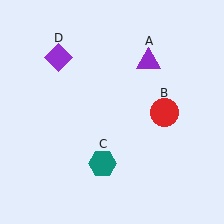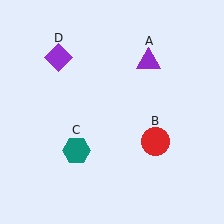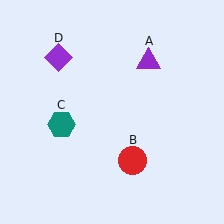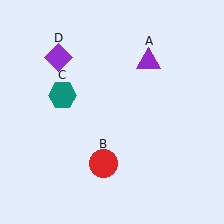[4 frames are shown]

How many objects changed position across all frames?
2 objects changed position: red circle (object B), teal hexagon (object C).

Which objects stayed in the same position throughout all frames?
Purple triangle (object A) and purple diamond (object D) remained stationary.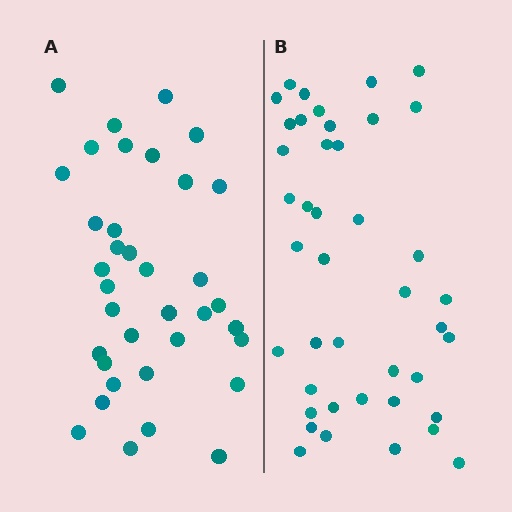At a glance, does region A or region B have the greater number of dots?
Region B (the right region) has more dots.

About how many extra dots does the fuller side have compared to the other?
Region B has about 6 more dots than region A.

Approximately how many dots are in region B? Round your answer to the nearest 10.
About 40 dots. (The exact count is 42, which rounds to 40.)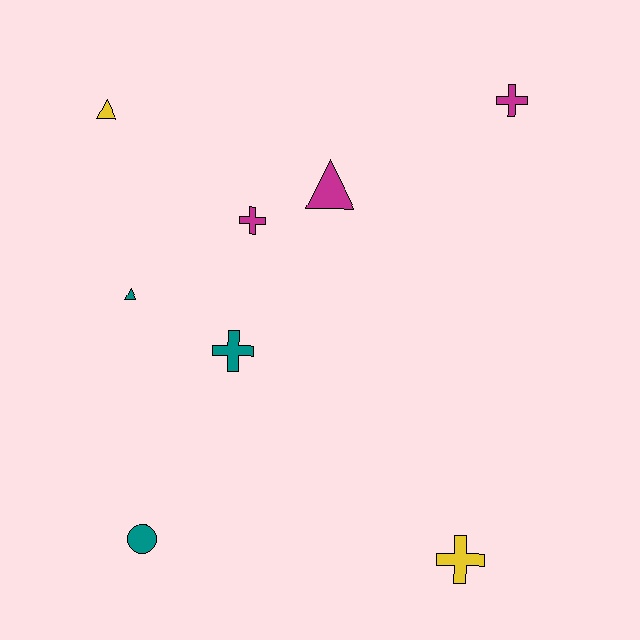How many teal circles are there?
There is 1 teal circle.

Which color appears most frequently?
Magenta, with 3 objects.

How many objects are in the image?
There are 8 objects.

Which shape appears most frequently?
Cross, with 4 objects.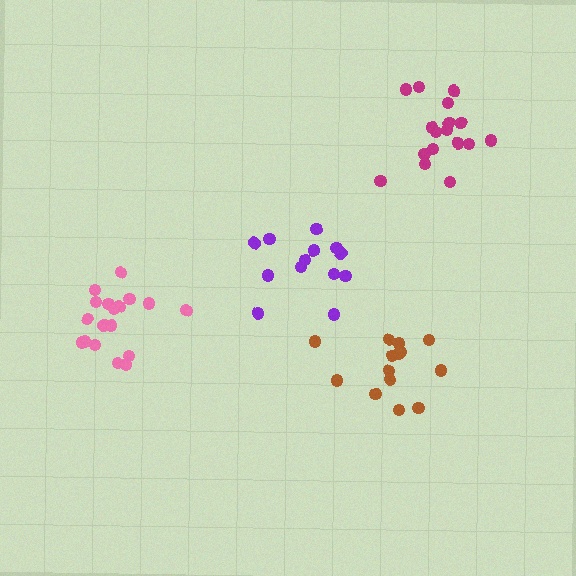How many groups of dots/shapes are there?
There are 4 groups.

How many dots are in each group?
Group 1: 18 dots, Group 2: 17 dots, Group 3: 13 dots, Group 4: 14 dots (62 total).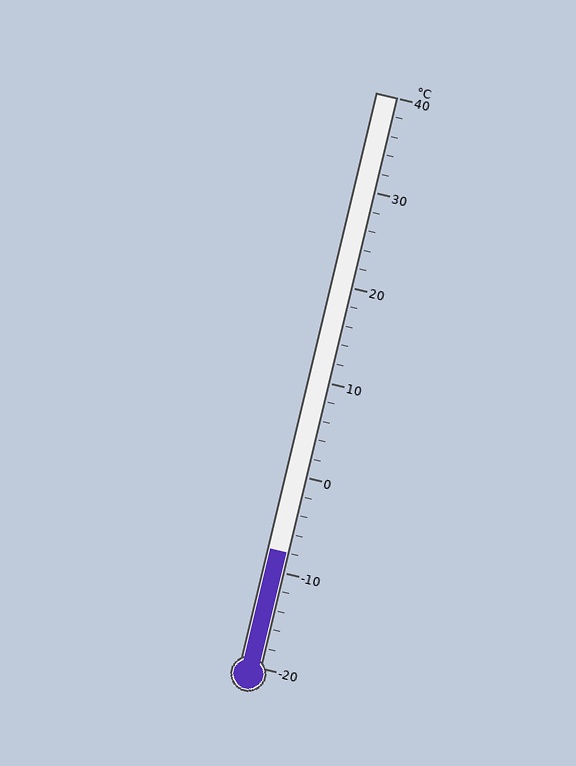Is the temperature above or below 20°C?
The temperature is below 20°C.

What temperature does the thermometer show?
The thermometer shows approximately -8°C.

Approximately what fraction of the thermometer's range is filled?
The thermometer is filled to approximately 20% of its range.